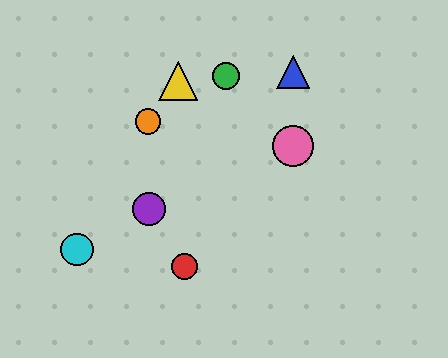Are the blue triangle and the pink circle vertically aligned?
Yes, both are at x≈293.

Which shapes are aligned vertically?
The blue triangle, the pink circle are aligned vertically.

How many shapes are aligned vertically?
2 shapes (the blue triangle, the pink circle) are aligned vertically.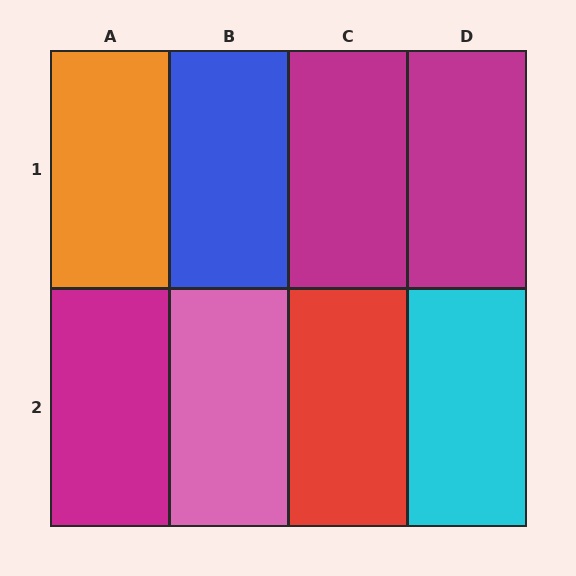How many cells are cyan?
1 cell is cyan.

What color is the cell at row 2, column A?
Magenta.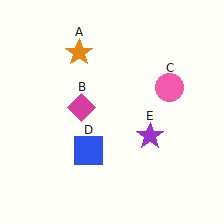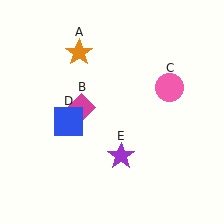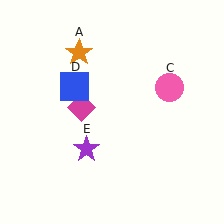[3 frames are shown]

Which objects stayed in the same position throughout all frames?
Orange star (object A) and magenta diamond (object B) and pink circle (object C) remained stationary.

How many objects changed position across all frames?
2 objects changed position: blue square (object D), purple star (object E).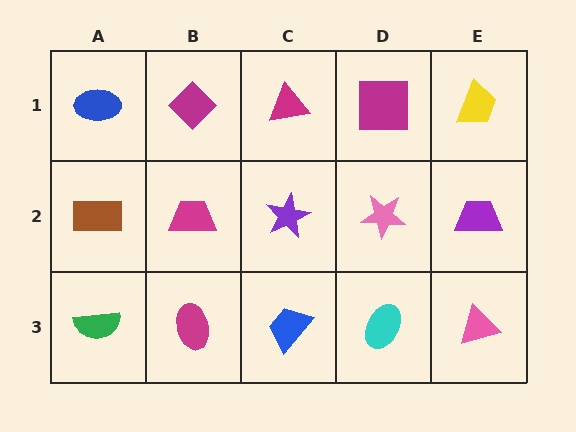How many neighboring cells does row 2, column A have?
3.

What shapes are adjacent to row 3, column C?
A purple star (row 2, column C), a magenta ellipse (row 3, column B), a cyan ellipse (row 3, column D).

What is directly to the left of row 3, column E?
A cyan ellipse.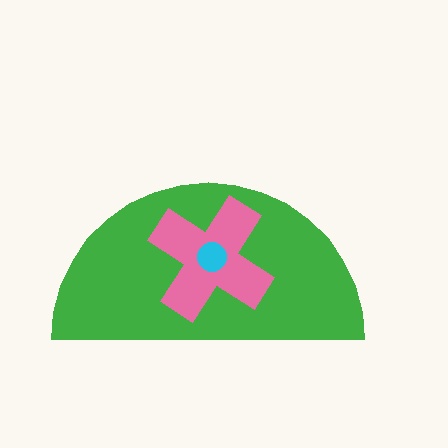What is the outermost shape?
The green semicircle.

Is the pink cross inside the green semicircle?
Yes.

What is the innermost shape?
The cyan circle.